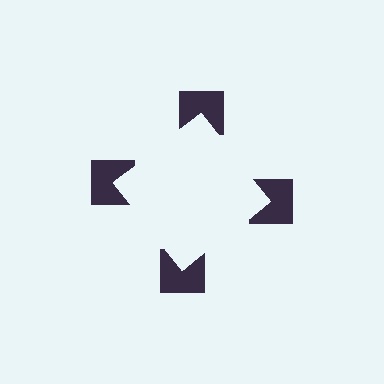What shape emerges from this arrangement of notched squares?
An illusory square — its edges are inferred from the aligned wedge cuts in the notched squares, not physically drawn.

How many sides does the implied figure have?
4 sides.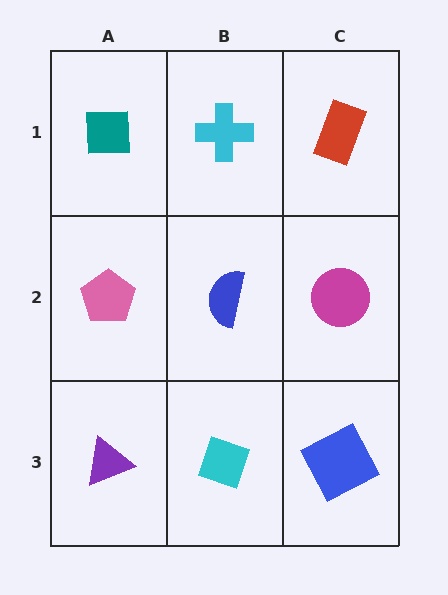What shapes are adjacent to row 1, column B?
A blue semicircle (row 2, column B), a teal square (row 1, column A), a red rectangle (row 1, column C).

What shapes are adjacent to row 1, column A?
A pink pentagon (row 2, column A), a cyan cross (row 1, column B).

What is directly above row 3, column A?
A pink pentagon.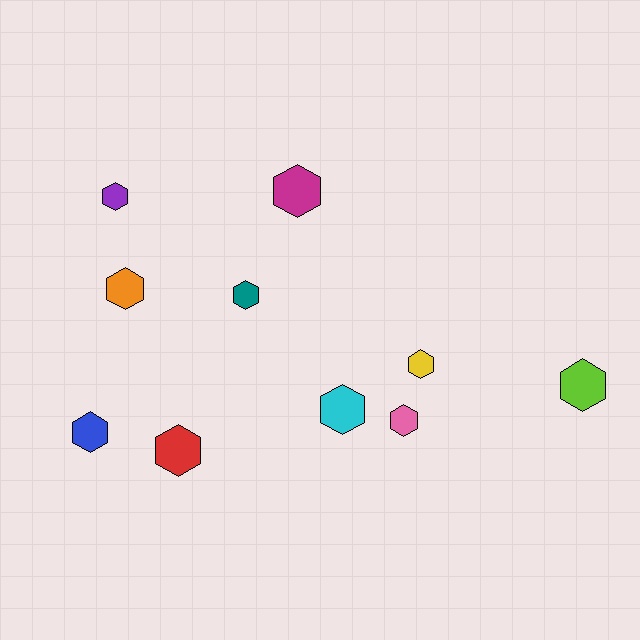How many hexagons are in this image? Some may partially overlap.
There are 10 hexagons.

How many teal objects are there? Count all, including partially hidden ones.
There is 1 teal object.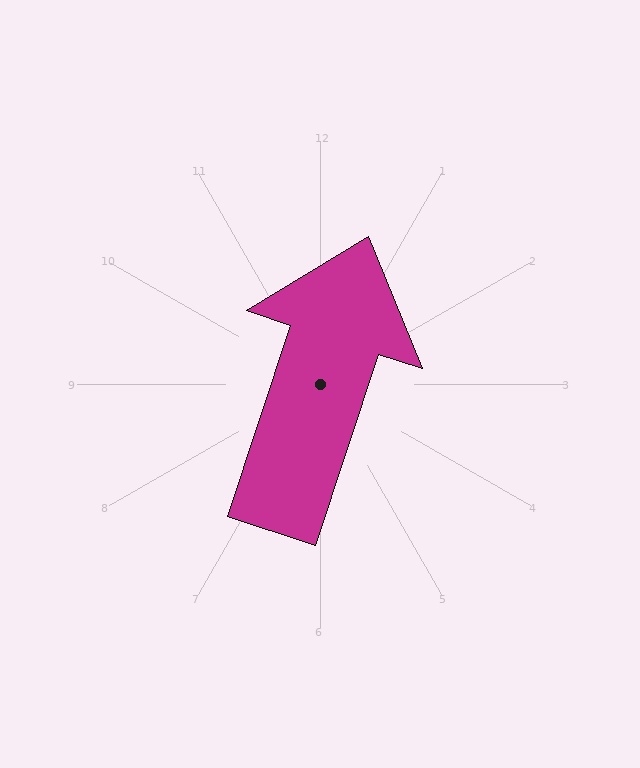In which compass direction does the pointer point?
North.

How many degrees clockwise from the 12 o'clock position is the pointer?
Approximately 18 degrees.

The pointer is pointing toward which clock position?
Roughly 1 o'clock.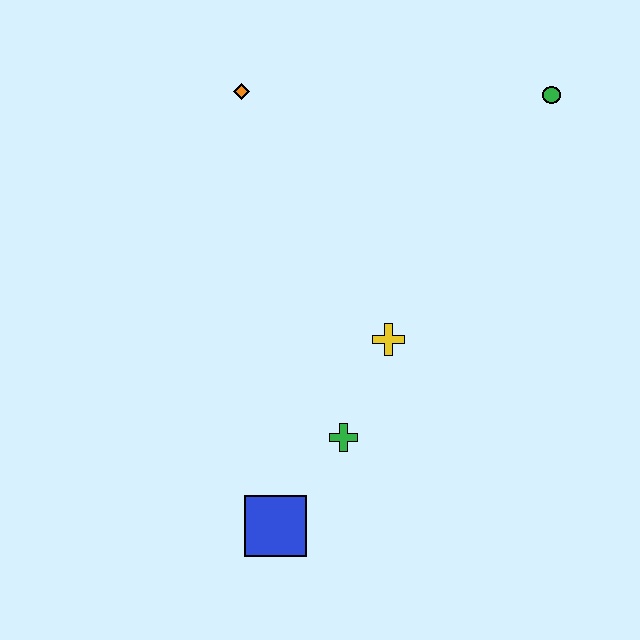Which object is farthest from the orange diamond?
The blue square is farthest from the orange diamond.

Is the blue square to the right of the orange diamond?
Yes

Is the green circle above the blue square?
Yes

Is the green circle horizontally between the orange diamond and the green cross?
No